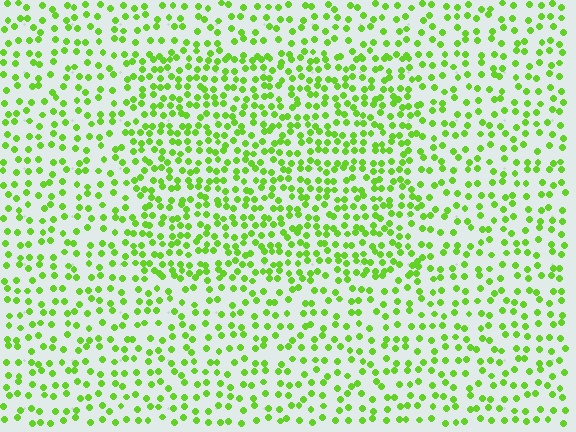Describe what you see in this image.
The image contains small lime elements arranged at two different densities. A rectangle-shaped region is visible where the elements are more densely packed than the surrounding area.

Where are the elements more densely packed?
The elements are more densely packed inside the rectangle boundary.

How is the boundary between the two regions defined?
The boundary is defined by a change in element density (approximately 1.7x ratio). All elements are the same color, size, and shape.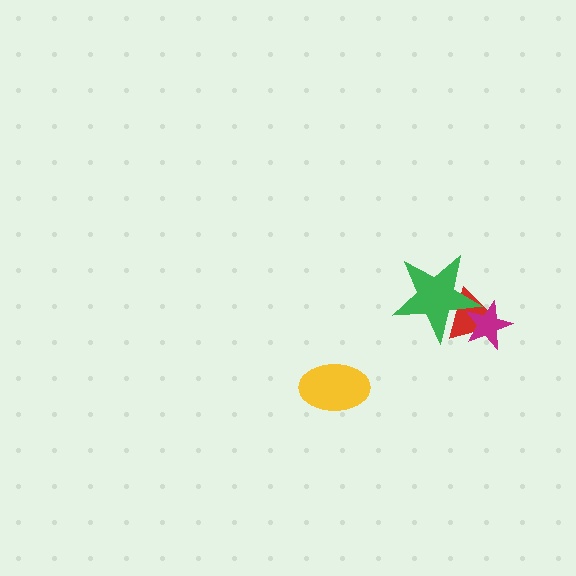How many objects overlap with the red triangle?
2 objects overlap with the red triangle.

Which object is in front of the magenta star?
The green star is in front of the magenta star.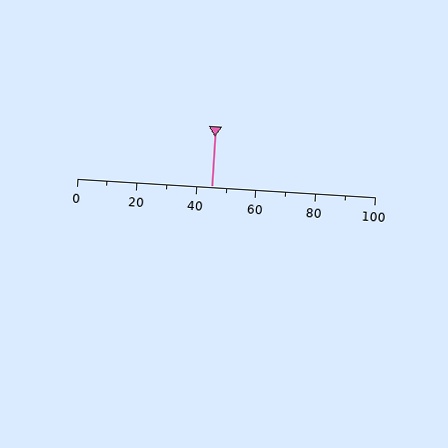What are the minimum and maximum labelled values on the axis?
The axis runs from 0 to 100.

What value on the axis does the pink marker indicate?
The marker indicates approximately 45.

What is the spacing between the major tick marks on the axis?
The major ticks are spaced 20 apart.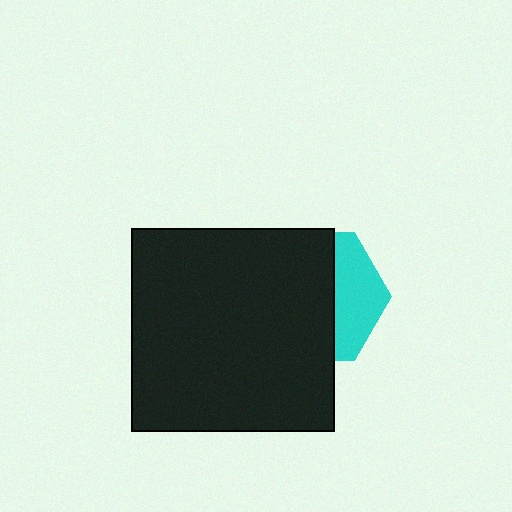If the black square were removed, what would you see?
You would see the complete cyan hexagon.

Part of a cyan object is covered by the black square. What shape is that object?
It is a hexagon.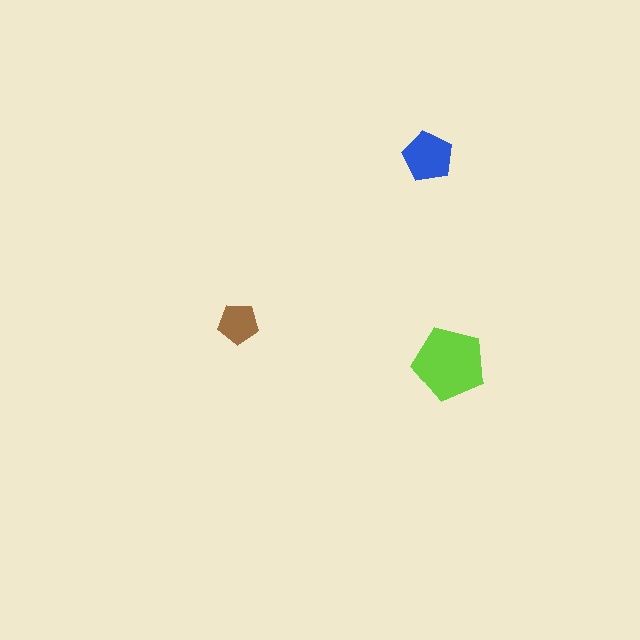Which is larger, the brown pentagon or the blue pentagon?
The blue one.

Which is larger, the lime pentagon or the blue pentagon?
The lime one.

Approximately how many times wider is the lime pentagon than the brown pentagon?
About 2 times wider.